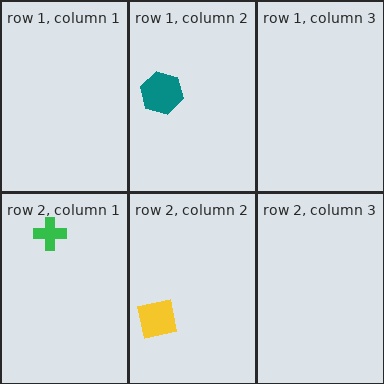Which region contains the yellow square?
The row 2, column 2 region.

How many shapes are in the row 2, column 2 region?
1.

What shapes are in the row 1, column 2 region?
The teal hexagon.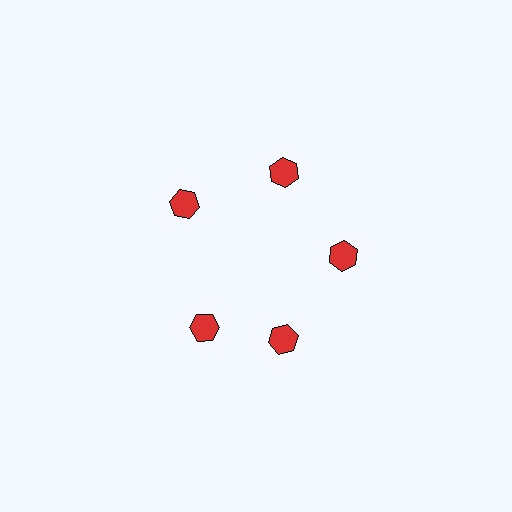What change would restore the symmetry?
The symmetry would be restored by rotating it back into even spacing with its neighbors so that all 5 hexagons sit at equal angles and equal distance from the center.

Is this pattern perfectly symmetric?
No. The 5 red hexagons are arranged in a ring, but one element near the 8 o'clock position is rotated out of alignment along the ring, breaking the 5-fold rotational symmetry.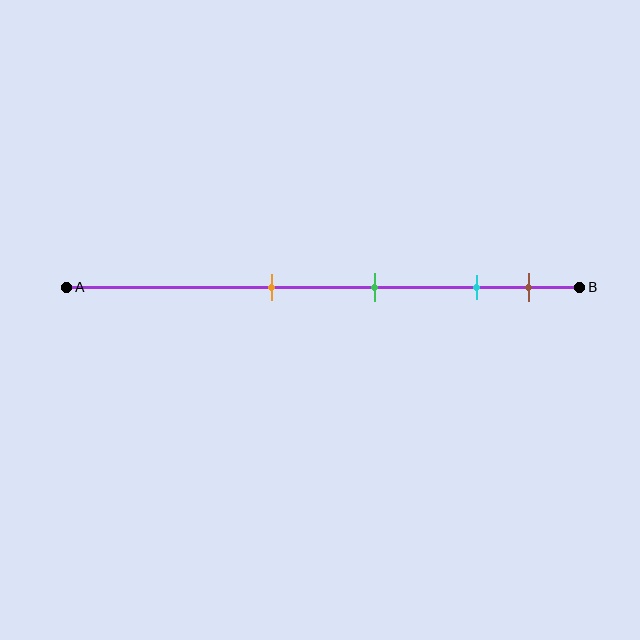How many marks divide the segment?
There are 4 marks dividing the segment.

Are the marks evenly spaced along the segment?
No, the marks are not evenly spaced.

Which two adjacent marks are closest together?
The cyan and brown marks are the closest adjacent pair.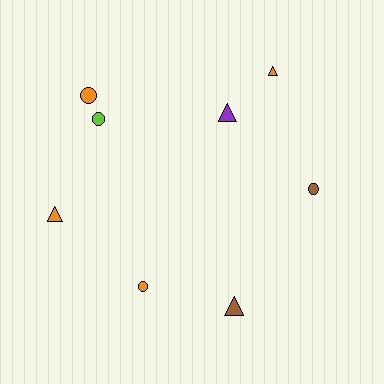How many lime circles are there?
There is 1 lime circle.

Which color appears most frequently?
Orange, with 4 objects.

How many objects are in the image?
There are 8 objects.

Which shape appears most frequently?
Triangle, with 4 objects.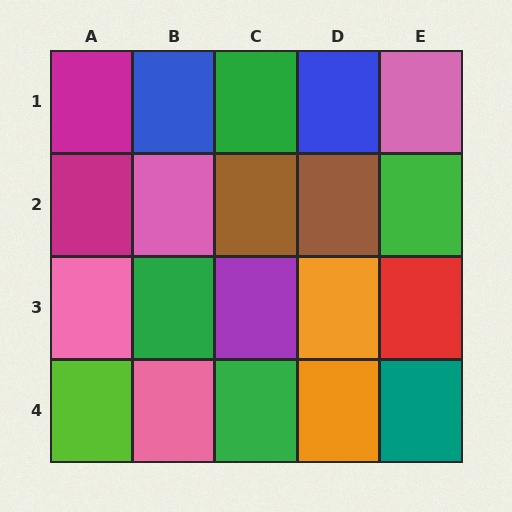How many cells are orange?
2 cells are orange.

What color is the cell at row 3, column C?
Purple.